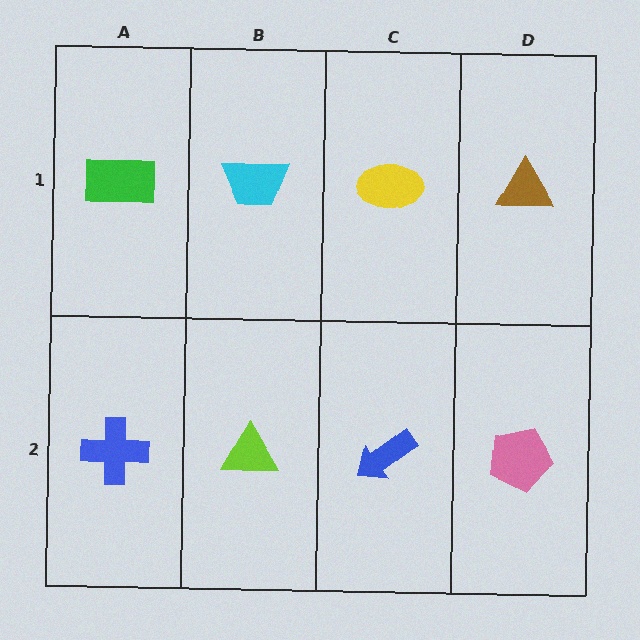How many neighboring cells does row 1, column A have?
2.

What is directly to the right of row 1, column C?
A brown triangle.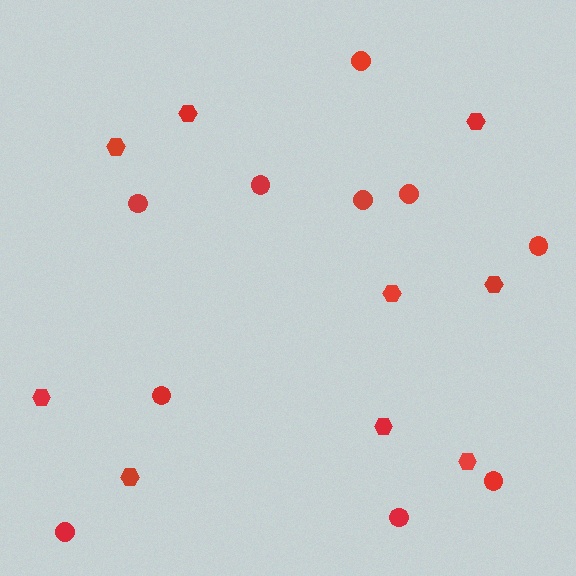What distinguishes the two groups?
There are 2 groups: one group of hexagons (9) and one group of circles (10).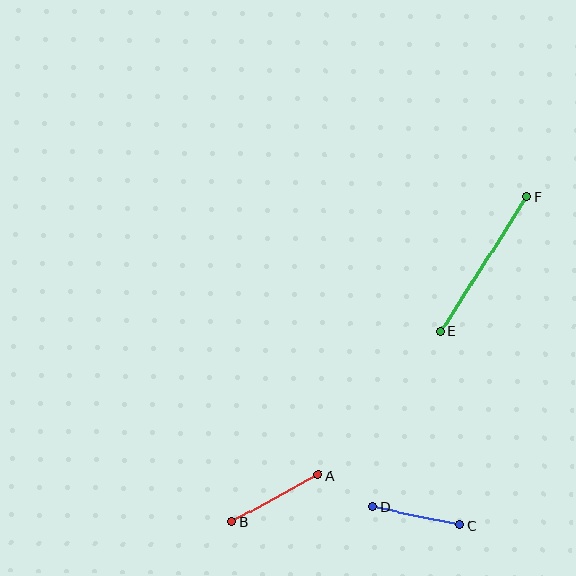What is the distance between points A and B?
The distance is approximately 98 pixels.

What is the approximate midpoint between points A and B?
The midpoint is at approximately (275, 499) pixels.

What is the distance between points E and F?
The distance is approximately 160 pixels.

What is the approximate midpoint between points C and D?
The midpoint is at approximately (416, 516) pixels.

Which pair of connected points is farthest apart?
Points E and F are farthest apart.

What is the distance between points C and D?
The distance is approximately 89 pixels.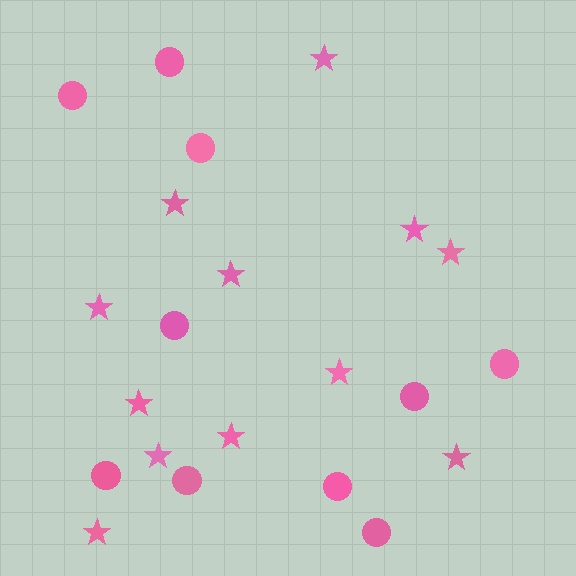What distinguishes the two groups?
There are 2 groups: one group of stars (12) and one group of circles (10).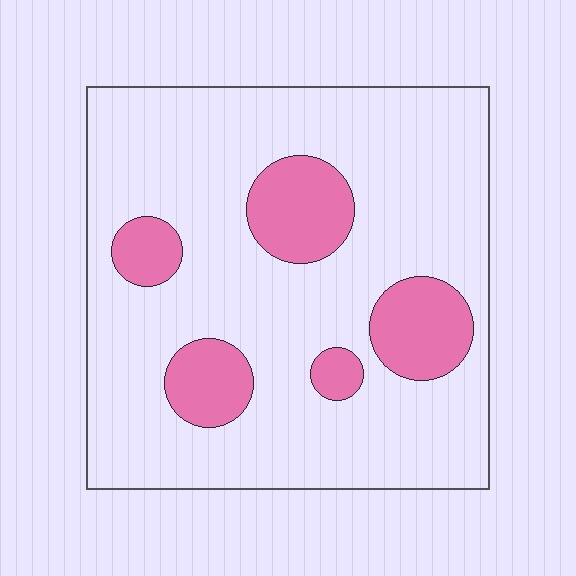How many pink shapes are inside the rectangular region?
5.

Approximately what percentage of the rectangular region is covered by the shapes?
Approximately 20%.